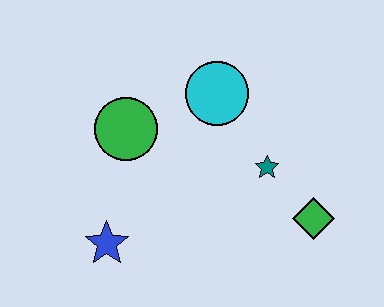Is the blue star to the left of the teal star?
Yes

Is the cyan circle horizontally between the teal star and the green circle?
Yes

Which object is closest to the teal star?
The green diamond is closest to the teal star.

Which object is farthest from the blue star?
The green diamond is farthest from the blue star.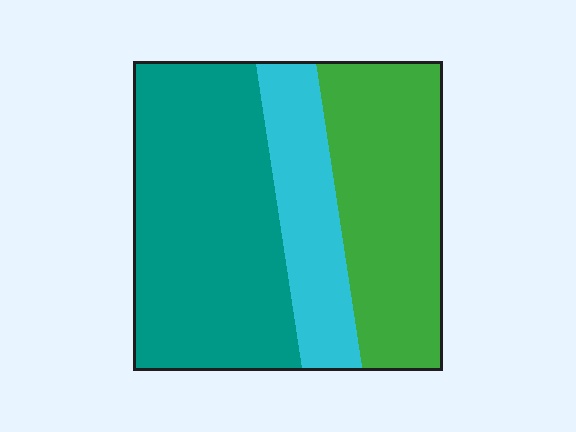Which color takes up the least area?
Cyan, at roughly 20%.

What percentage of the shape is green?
Green covers about 35% of the shape.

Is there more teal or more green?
Teal.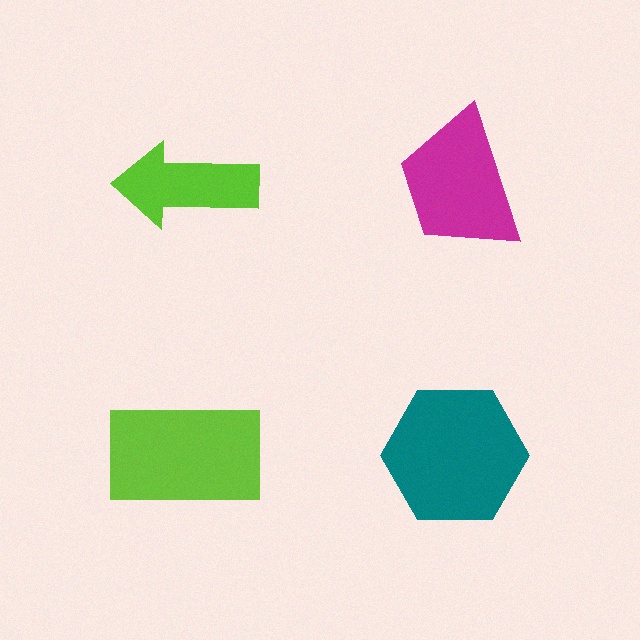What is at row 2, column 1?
A lime rectangle.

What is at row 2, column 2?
A teal hexagon.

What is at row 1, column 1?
A lime arrow.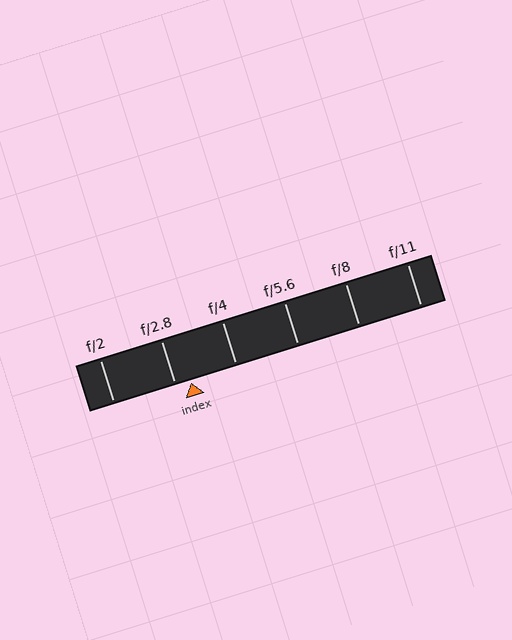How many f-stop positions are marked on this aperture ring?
There are 6 f-stop positions marked.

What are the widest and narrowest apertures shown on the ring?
The widest aperture shown is f/2 and the narrowest is f/11.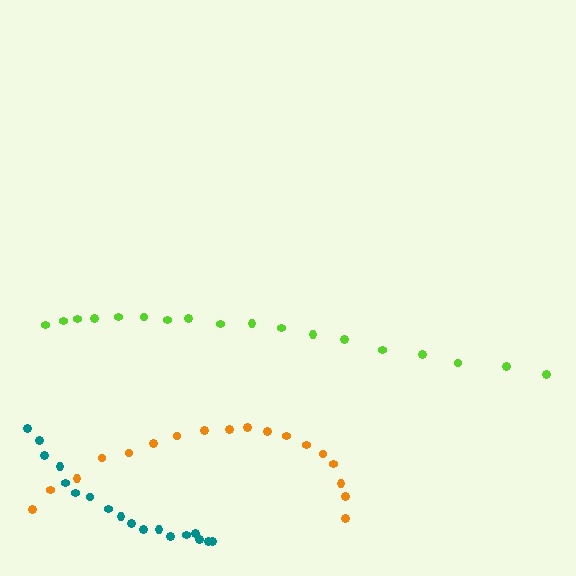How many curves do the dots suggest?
There are 3 distinct paths.